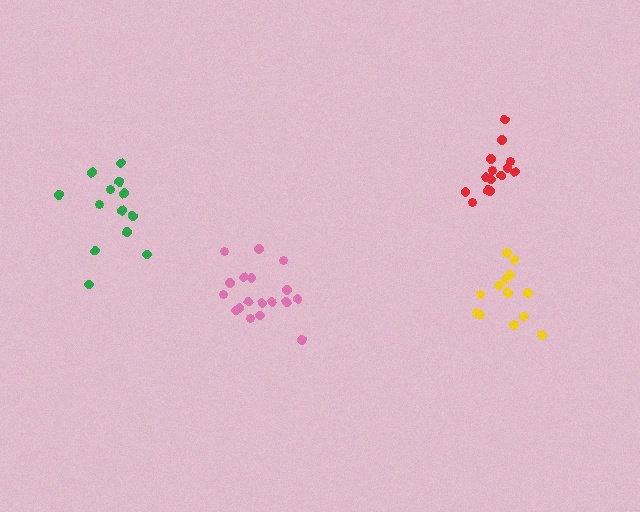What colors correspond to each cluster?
The clusters are colored: green, yellow, red, pink.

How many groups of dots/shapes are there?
There are 4 groups.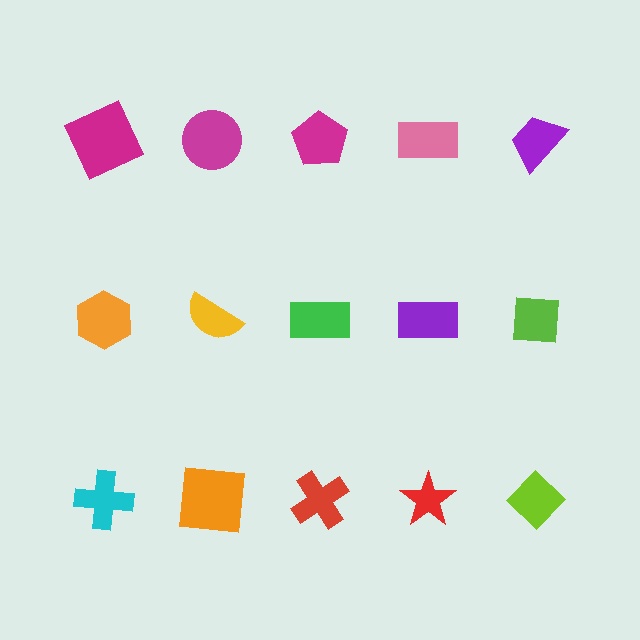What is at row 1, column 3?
A magenta pentagon.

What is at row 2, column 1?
An orange hexagon.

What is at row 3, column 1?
A cyan cross.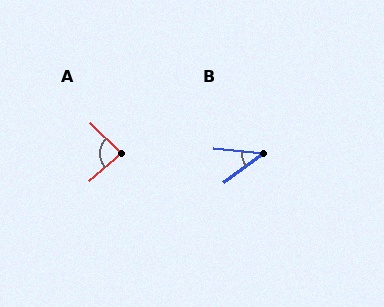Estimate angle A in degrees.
Approximately 86 degrees.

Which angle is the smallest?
B, at approximately 42 degrees.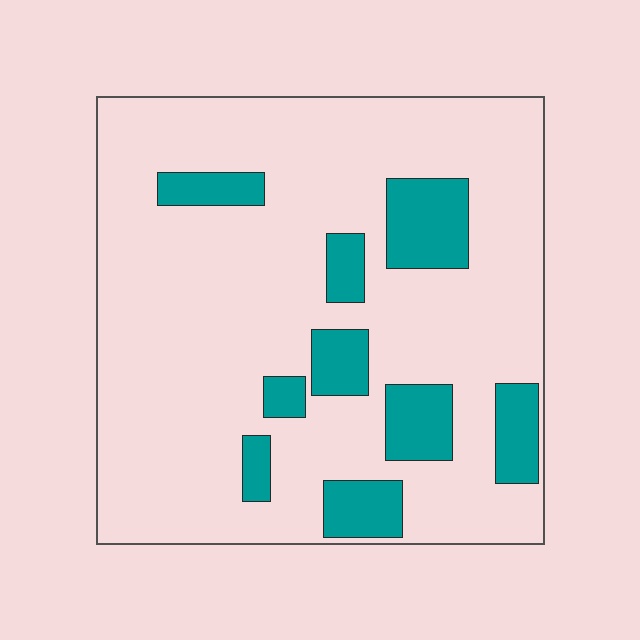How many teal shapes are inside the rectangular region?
9.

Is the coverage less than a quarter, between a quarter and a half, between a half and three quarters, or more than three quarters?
Less than a quarter.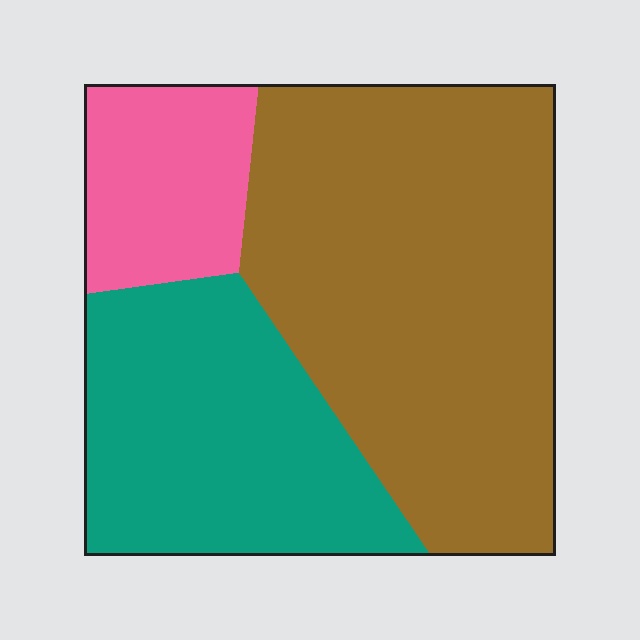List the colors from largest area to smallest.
From largest to smallest: brown, teal, pink.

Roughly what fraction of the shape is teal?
Teal covers about 30% of the shape.